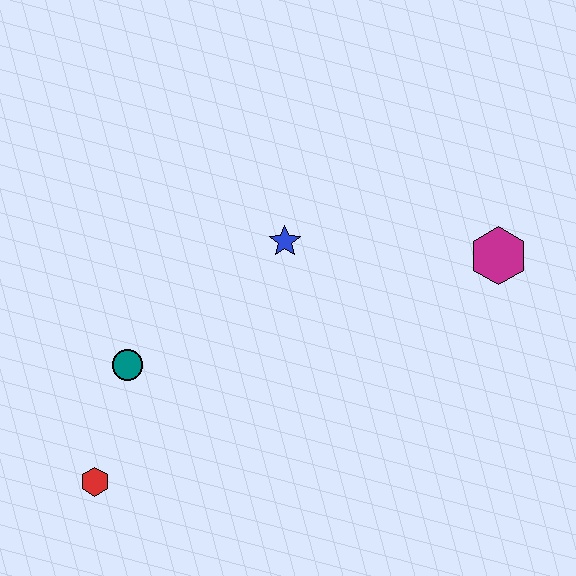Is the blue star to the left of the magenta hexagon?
Yes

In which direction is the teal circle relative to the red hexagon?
The teal circle is above the red hexagon.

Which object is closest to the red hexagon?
The teal circle is closest to the red hexagon.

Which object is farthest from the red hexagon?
The magenta hexagon is farthest from the red hexagon.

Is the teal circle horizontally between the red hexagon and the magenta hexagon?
Yes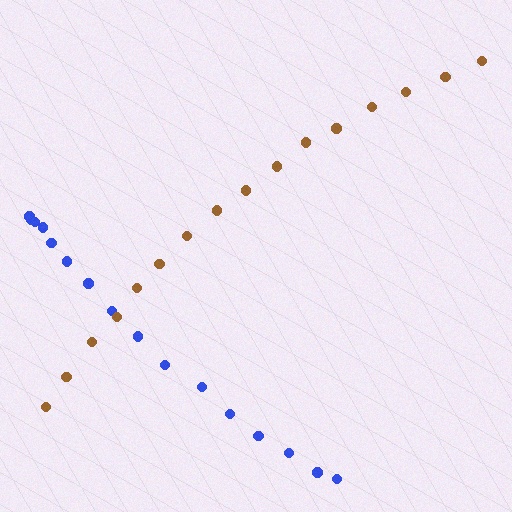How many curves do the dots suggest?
There are 2 distinct paths.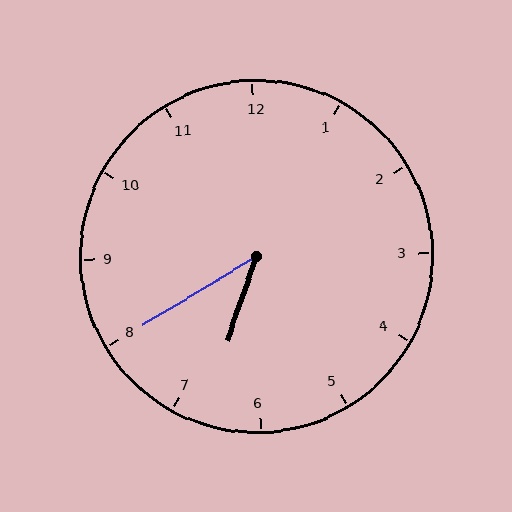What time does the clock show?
6:40.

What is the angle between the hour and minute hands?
Approximately 40 degrees.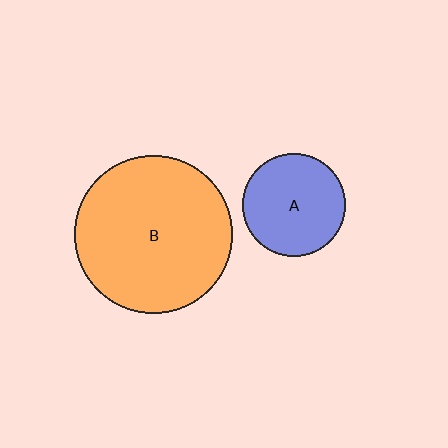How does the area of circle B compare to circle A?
Approximately 2.4 times.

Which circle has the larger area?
Circle B (orange).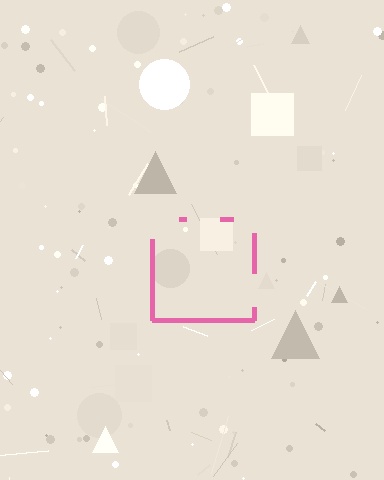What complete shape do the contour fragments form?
The contour fragments form a square.